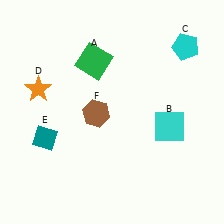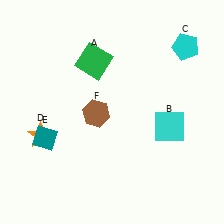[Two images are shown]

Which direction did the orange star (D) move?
The orange star (D) moved down.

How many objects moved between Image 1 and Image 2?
1 object moved between the two images.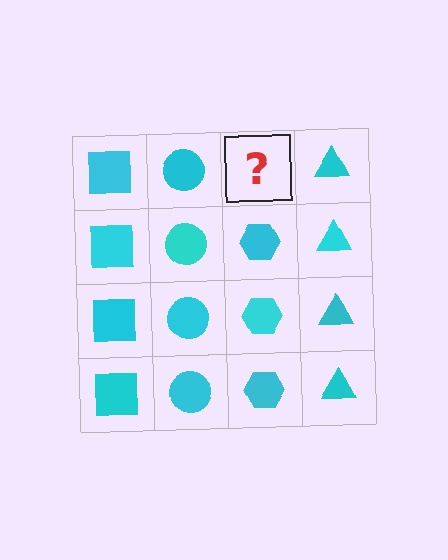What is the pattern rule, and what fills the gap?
The rule is that each column has a consistent shape. The gap should be filled with a cyan hexagon.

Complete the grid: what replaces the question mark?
The question mark should be replaced with a cyan hexagon.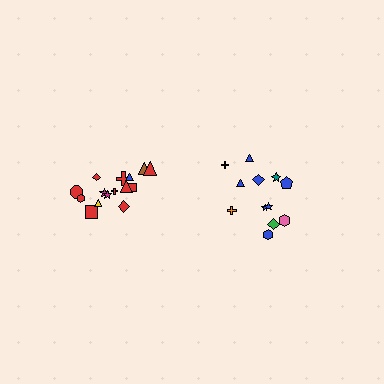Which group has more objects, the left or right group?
The left group.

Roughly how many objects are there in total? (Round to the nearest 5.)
Roughly 25 objects in total.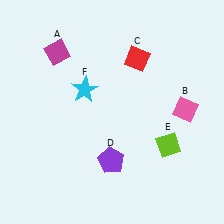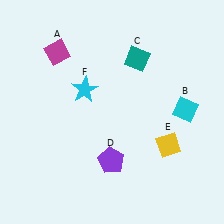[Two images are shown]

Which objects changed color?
B changed from pink to cyan. C changed from red to teal. E changed from lime to yellow.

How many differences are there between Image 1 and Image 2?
There are 3 differences between the two images.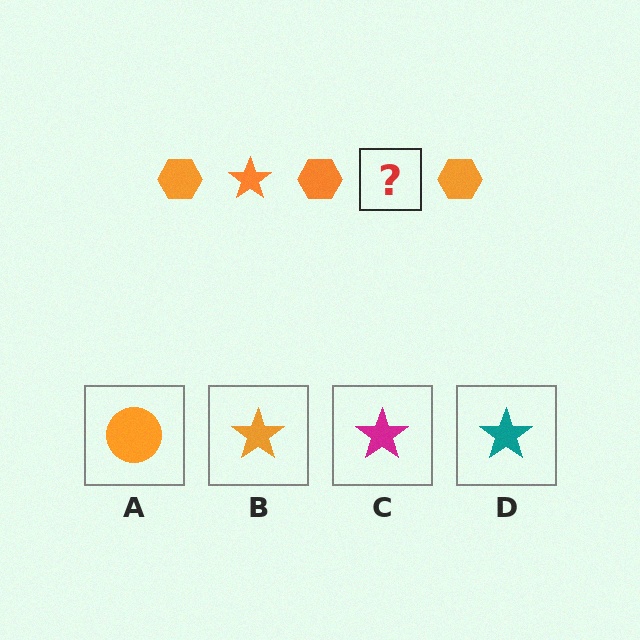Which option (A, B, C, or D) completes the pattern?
B.